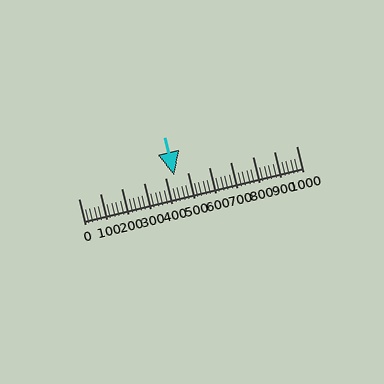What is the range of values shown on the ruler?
The ruler shows values from 0 to 1000.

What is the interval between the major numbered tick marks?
The major tick marks are spaced 100 units apart.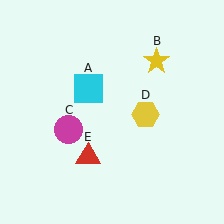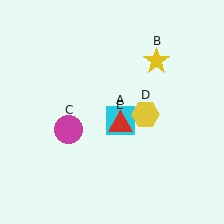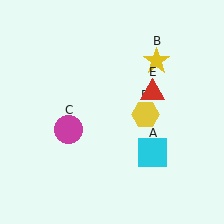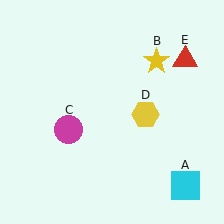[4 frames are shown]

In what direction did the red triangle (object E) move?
The red triangle (object E) moved up and to the right.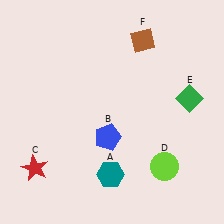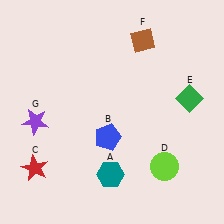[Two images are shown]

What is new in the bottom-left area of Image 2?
A purple star (G) was added in the bottom-left area of Image 2.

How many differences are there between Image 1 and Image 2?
There is 1 difference between the two images.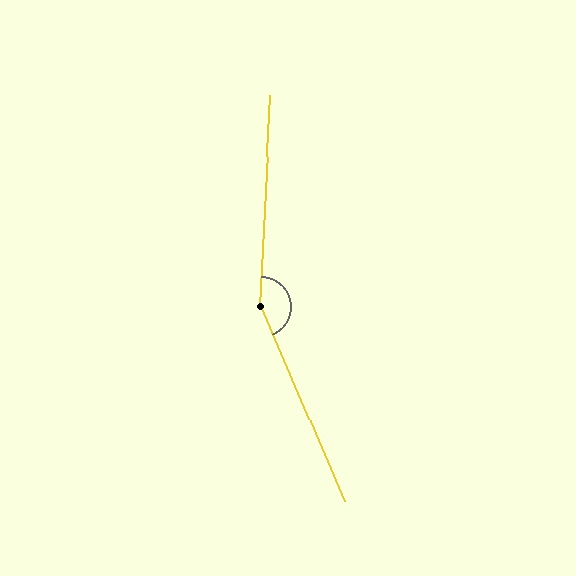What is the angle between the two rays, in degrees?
Approximately 154 degrees.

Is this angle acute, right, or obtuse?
It is obtuse.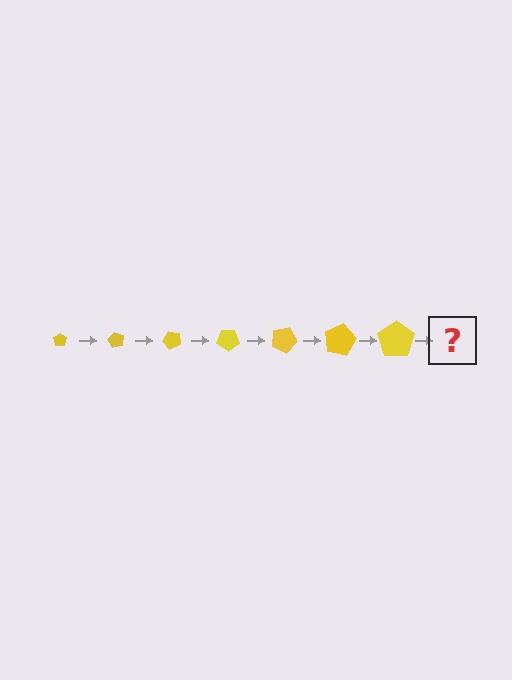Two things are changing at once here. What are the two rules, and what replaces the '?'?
The two rules are that the pentagon grows larger each step and it rotates 60 degrees each step. The '?' should be a pentagon, larger than the previous one and rotated 420 degrees from the start.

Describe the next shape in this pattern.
It should be a pentagon, larger than the previous one and rotated 420 degrees from the start.